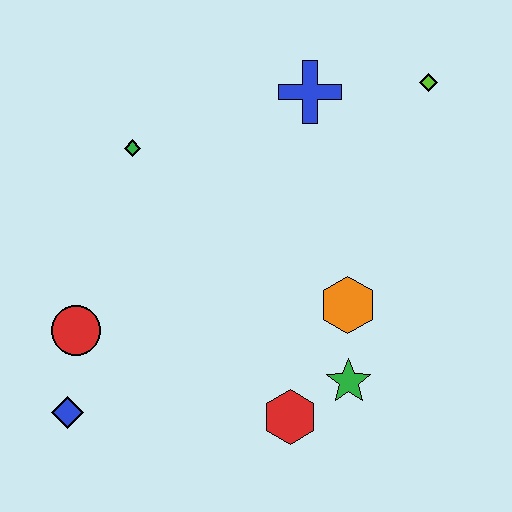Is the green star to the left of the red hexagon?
No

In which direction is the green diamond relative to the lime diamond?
The green diamond is to the left of the lime diamond.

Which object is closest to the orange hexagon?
The green star is closest to the orange hexagon.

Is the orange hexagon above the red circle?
Yes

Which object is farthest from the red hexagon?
The lime diamond is farthest from the red hexagon.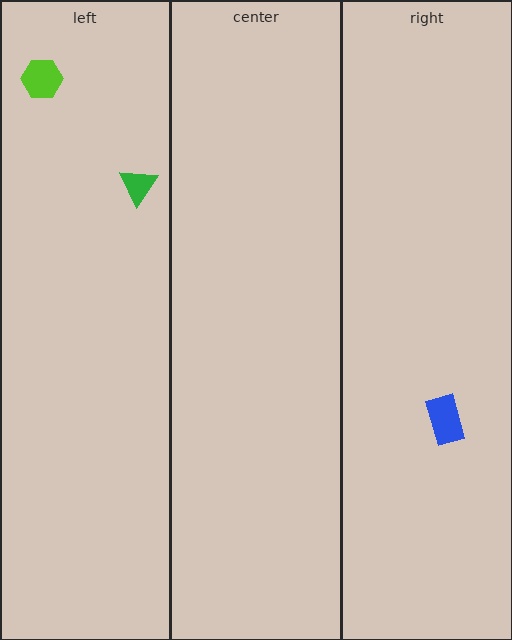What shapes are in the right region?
The blue rectangle.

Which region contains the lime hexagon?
The left region.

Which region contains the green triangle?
The left region.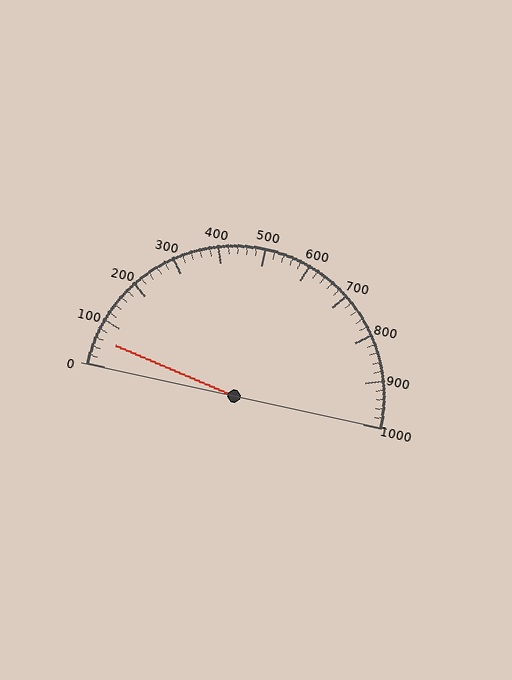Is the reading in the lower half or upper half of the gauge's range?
The reading is in the lower half of the range (0 to 1000).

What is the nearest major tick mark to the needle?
The nearest major tick mark is 100.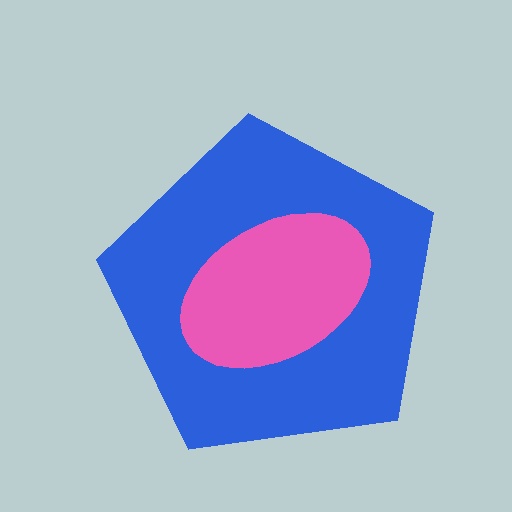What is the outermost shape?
The blue pentagon.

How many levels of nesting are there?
2.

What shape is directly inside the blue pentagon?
The pink ellipse.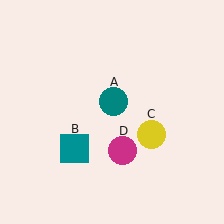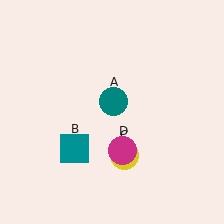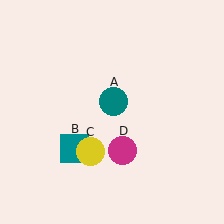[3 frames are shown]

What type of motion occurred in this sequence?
The yellow circle (object C) rotated clockwise around the center of the scene.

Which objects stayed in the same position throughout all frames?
Teal circle (object A) and teal square (object B) and magenta circle (object D) remained stationary.